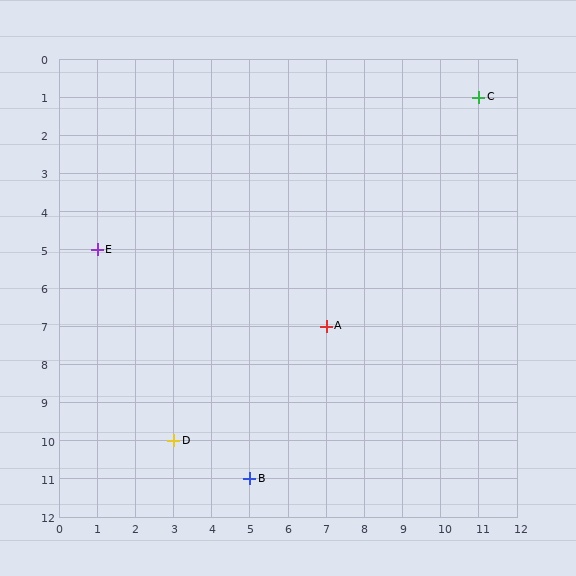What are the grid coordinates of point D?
Point D is at grid coordinates (3, 10).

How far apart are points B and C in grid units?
Points B and C are 6 columns and 10 rows apart (about 11.7 grid units diagonally).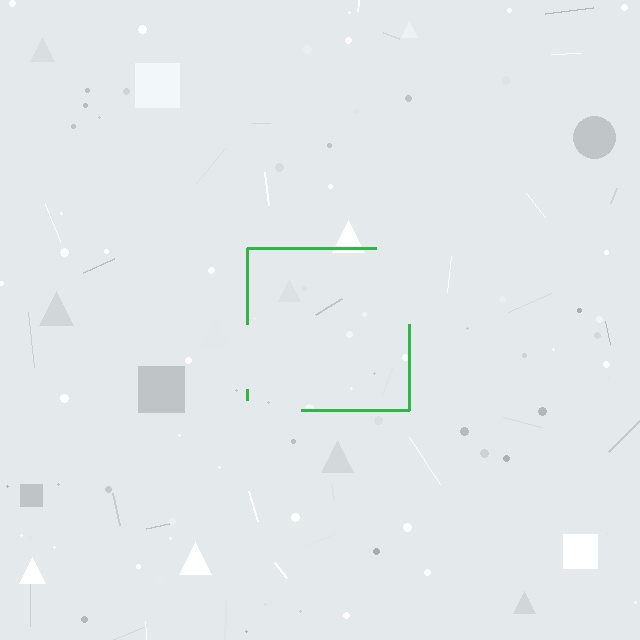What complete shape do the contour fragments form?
The contour fragments form a square.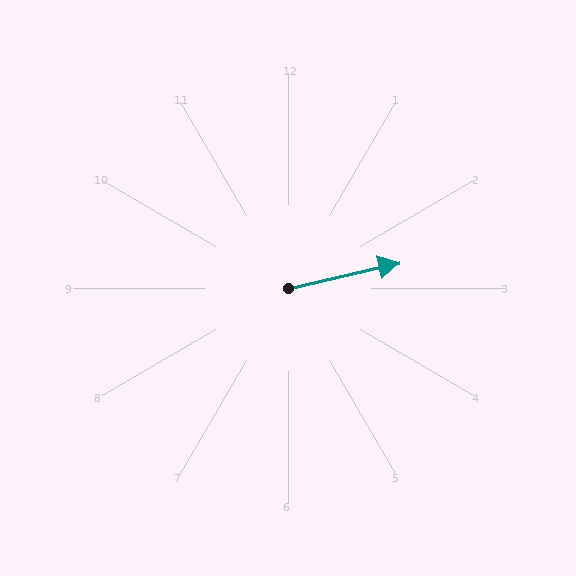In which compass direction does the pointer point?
East.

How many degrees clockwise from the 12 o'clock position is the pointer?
Approximately 77 degrees.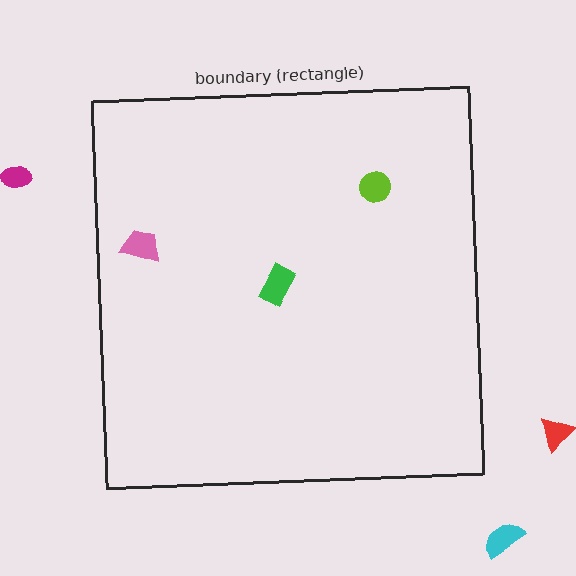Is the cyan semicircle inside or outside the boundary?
Outside.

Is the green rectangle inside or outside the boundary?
Inside.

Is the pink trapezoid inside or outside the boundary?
Inside.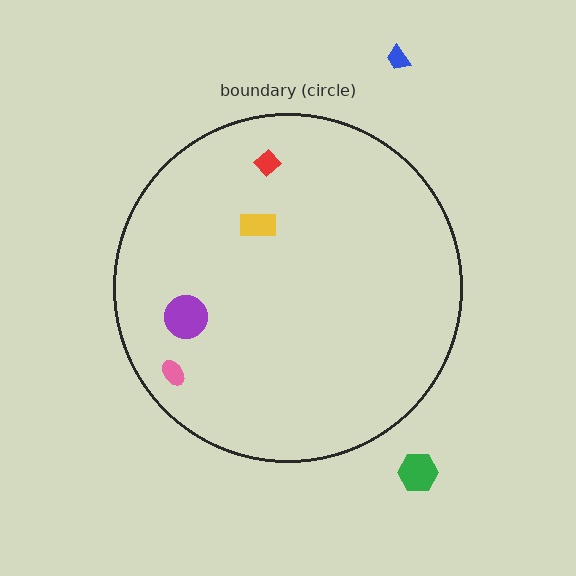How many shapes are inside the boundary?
4 inside, 2 outside.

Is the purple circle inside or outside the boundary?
Inside.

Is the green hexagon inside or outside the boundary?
Outside.